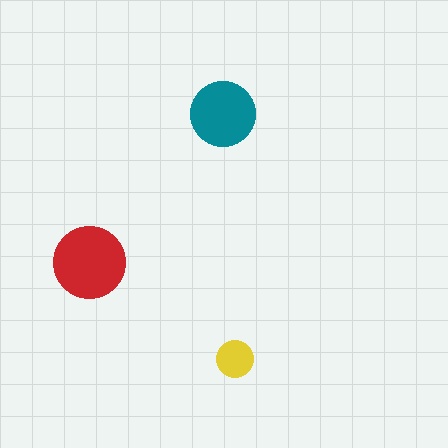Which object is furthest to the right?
The yellow circle is rightmost.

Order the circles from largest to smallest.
the red one, the teal one, the yellow one.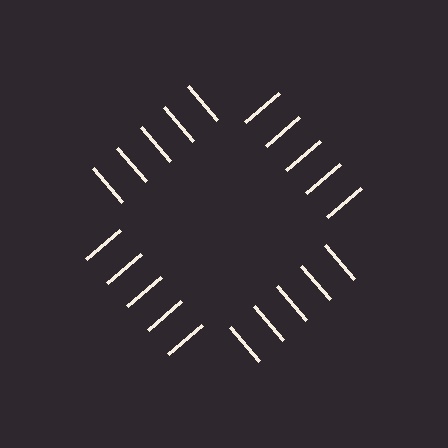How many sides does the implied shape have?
4 sides — the line-ends trace a square.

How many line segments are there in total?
20 — 5 along each of the 4 edges.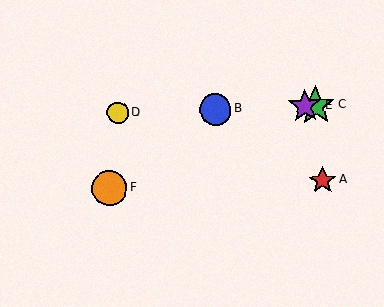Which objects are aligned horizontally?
Objects B, C, D, E are aligned horizontally.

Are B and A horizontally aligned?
No, B is at y≈109 and A is at y≈181.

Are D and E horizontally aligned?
Yes, both are at y≈113.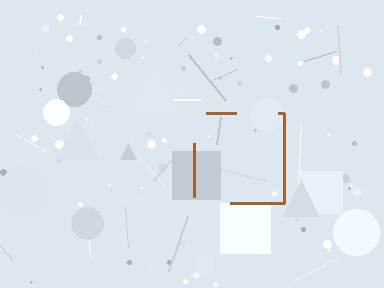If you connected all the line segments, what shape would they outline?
They would outline a square.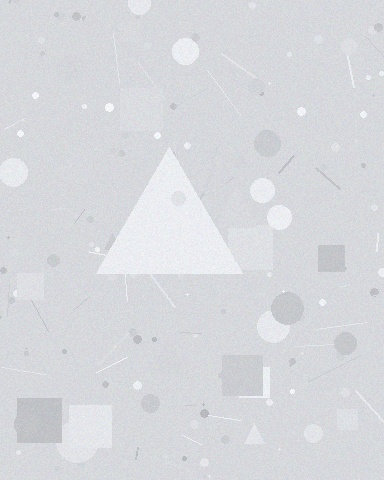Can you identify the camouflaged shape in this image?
The camouflaged shape is a triangle.